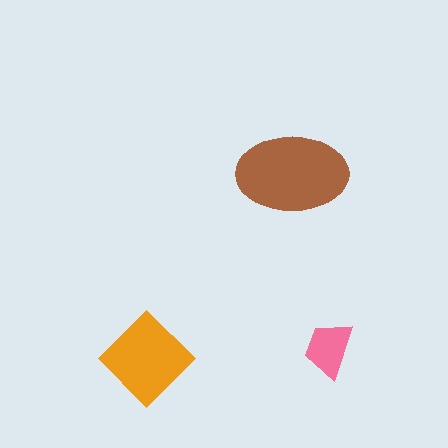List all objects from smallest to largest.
The pink trapezoid, the orange diamond, the brown ellipse.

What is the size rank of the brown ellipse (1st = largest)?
1st.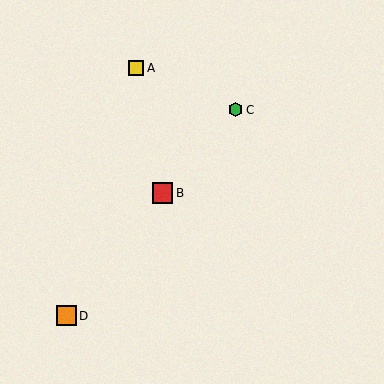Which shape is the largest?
The red square (labeled B) is the largest.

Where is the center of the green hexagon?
The center of the green hexagon is at (235, 110).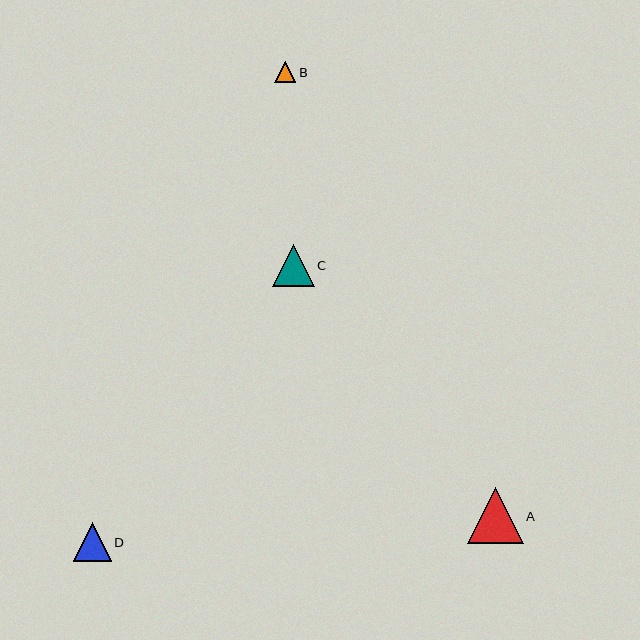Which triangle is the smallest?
Triangle B is the smallest with a size of approximately 21 pixels.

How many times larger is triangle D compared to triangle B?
Triangle D is approximately 1.8 times the size of triangle B.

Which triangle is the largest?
Triangle A is the largest with a size of approximately 56 pixels.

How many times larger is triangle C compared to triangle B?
Triangle C is approximately 2.0 times the size of triangle B.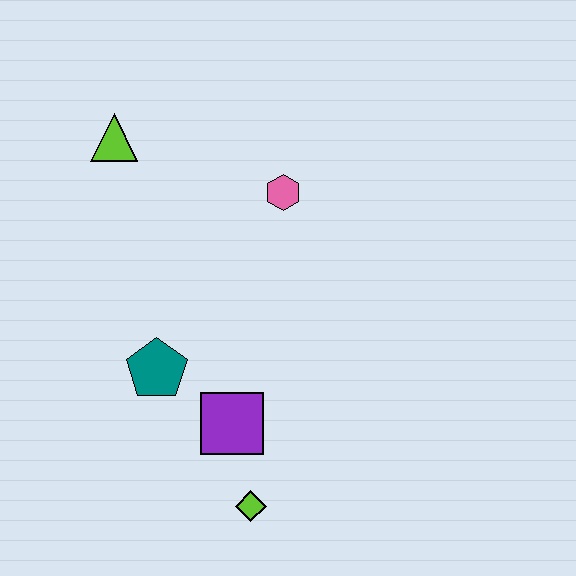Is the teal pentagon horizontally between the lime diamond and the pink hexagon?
No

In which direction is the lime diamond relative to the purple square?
The lime diamond is below the purple square.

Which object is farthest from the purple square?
The lime triangle is farthest from the purple square.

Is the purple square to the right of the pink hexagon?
No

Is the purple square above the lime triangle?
No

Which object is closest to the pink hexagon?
The lime triangle is closest to the pink hexagon.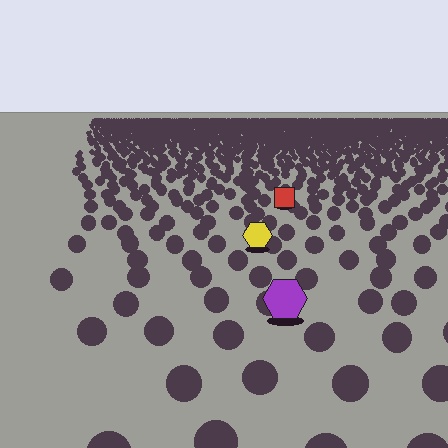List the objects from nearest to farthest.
From nearest to farthest: the purple hexagon, the yellow hexagon, the red square.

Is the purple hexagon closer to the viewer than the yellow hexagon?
Yes. The purple hexagon is closer — you can tell from the texture gradient: the ground texture is coarser near it.